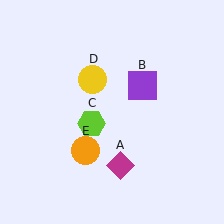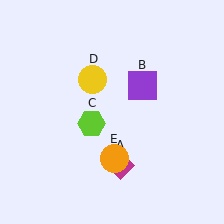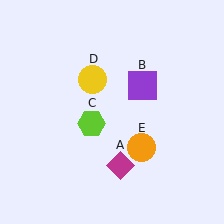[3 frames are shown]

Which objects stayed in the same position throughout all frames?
Magenta diamond (object A) and purple square (object B) and lime hexagon (object C) and yellow circle (object D) remained stationary.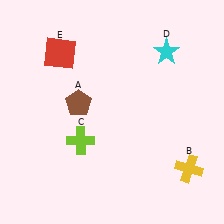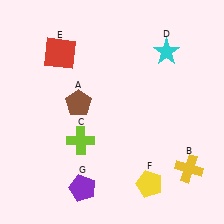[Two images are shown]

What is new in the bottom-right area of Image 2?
A yellow pentagon (F) was added in the bottom-right area of Image 2.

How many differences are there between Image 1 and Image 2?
There are 2 differences between the two images.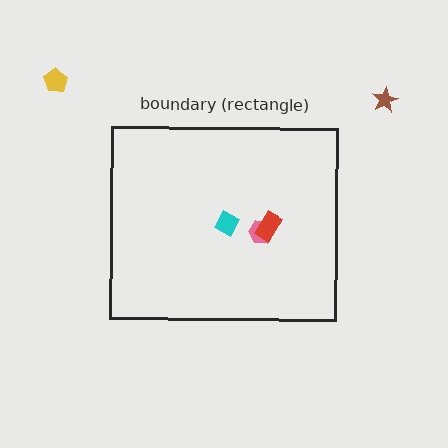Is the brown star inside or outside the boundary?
Outside.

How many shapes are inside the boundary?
3 inside, 2 outside.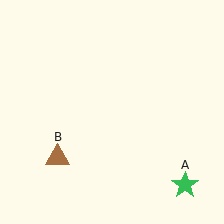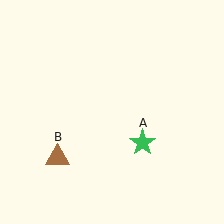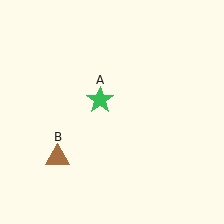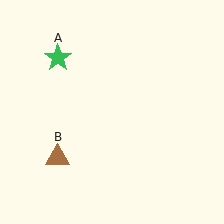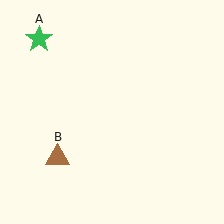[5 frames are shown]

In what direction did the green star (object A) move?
The green star (object A) moved up and to the left.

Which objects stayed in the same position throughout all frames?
Brown triangle (object B) remained stationary.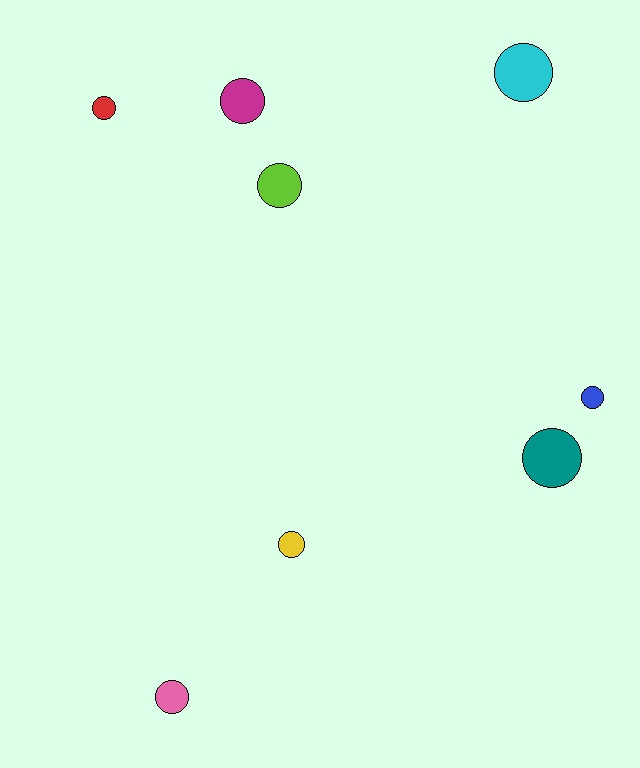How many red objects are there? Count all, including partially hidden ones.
There is 1 red object.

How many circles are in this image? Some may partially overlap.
There are 8 circles.